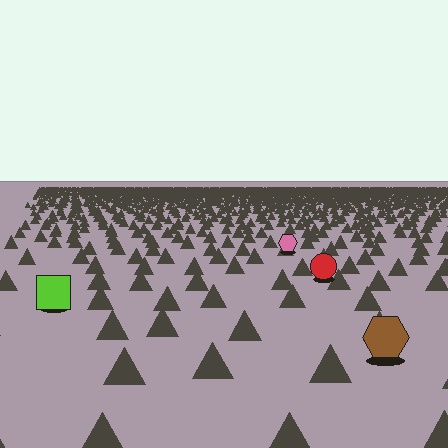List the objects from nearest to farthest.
From nearest to farthest: the brown hexagon, the lime square, the red circle, the pink hexagon.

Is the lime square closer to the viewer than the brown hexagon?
No. The brown hexagon is closer — you can tell from the texture gradient: the ground texture is coarser near it.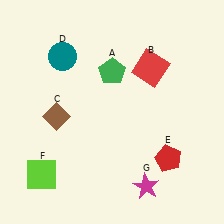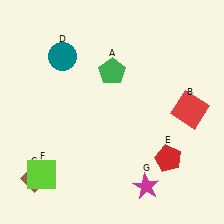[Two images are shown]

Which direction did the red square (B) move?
The red square (B) moved down.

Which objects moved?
The objects that moved are: the red square (B), the brown diamond (C).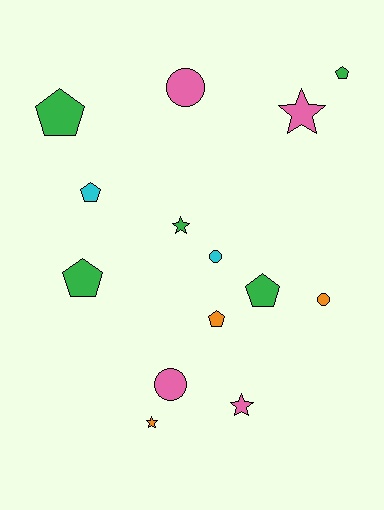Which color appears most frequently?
Green, with 5 objects.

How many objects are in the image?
There are 14 objects.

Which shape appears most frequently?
Pentagon, with 6 objects.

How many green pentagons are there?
There are 4 green pentagons.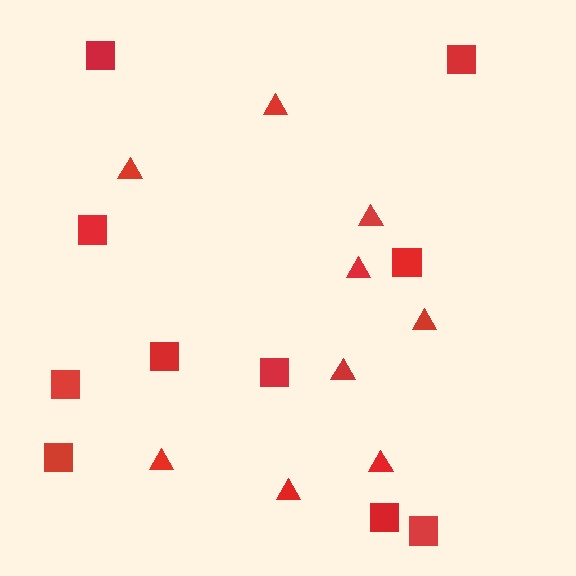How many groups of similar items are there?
There are 2 groups: one group of squares (10) and one group of triangles (9).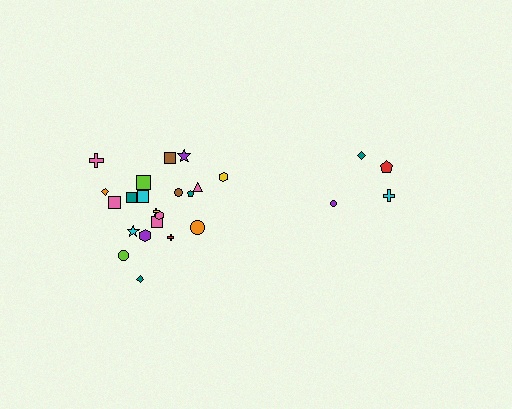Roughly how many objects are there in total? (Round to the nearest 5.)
Roughly 25 objects in total.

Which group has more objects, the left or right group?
The left group.